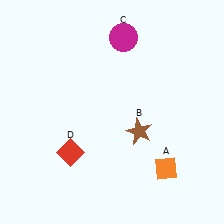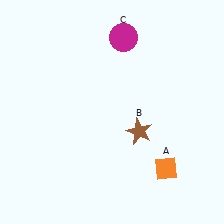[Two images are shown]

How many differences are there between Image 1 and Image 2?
There is 1 difference between the two images.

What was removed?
The red diamond (D) was removed in Image 2.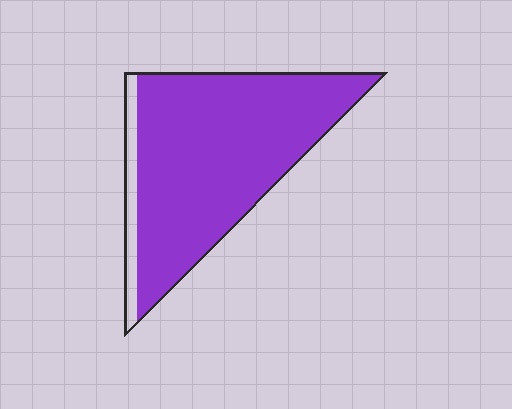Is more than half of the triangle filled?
Yes.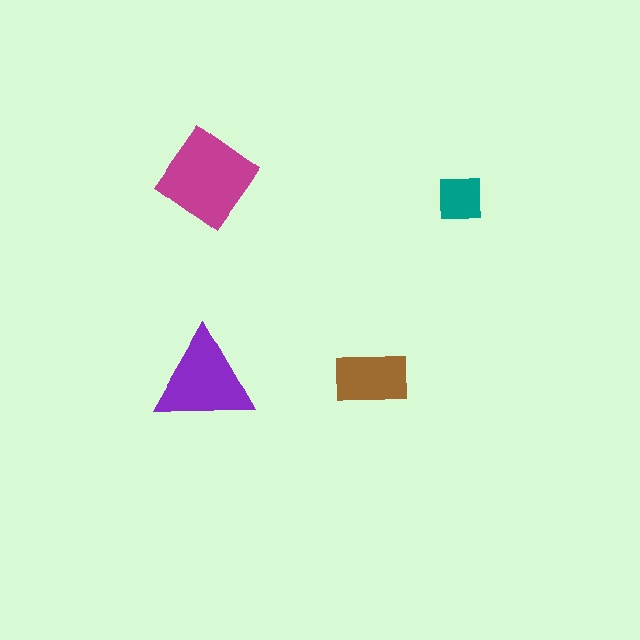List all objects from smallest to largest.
The teal square, the brown rectangle, the purple triangle, the magenta diamond.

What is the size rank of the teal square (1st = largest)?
4th.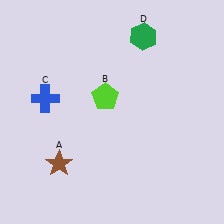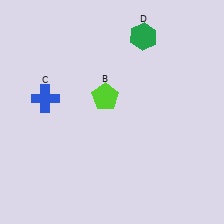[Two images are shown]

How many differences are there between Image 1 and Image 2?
There is 1 difference between the two images.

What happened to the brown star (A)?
The brown star (A) was removed in Image 2. It was in the bottom-left area of Image 1.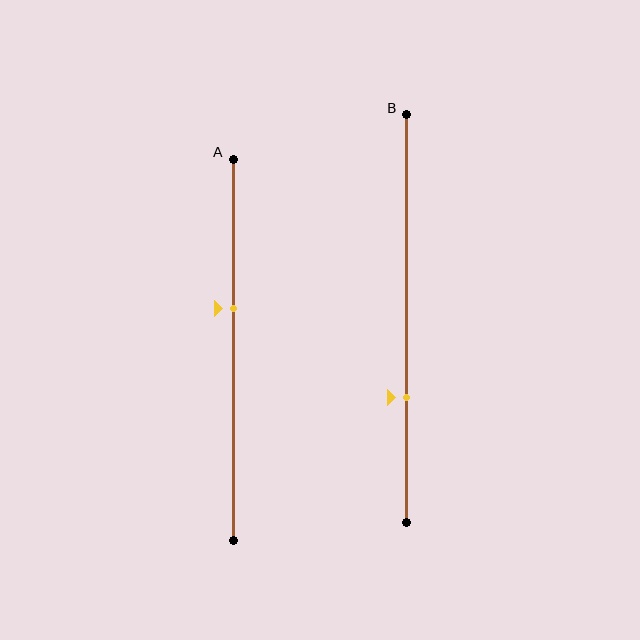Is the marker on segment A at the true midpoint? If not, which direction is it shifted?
No, the marker on segment A is shifted upward by about 11% of the segment length.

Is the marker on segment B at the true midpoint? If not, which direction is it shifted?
No, the marker on segment B is shifted downward by about 19% of the segment length.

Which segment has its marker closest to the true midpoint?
Segment A has its marker closest to the true midpoint.